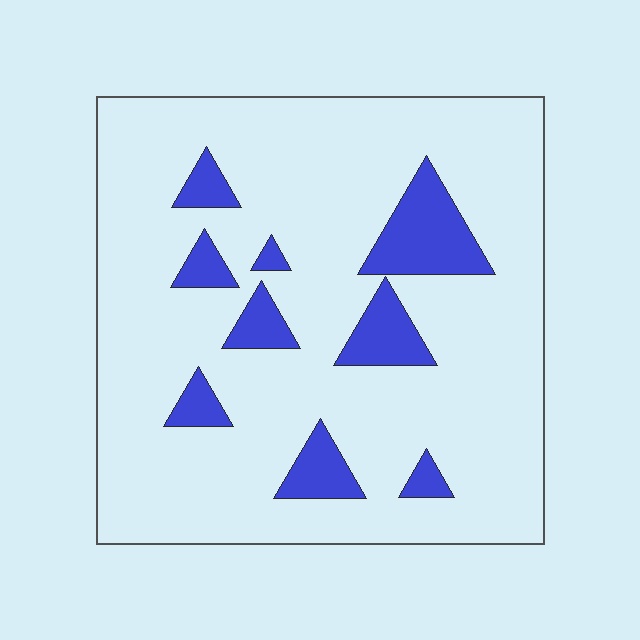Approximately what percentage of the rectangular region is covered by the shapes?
Approximately 15%.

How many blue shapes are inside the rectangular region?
9.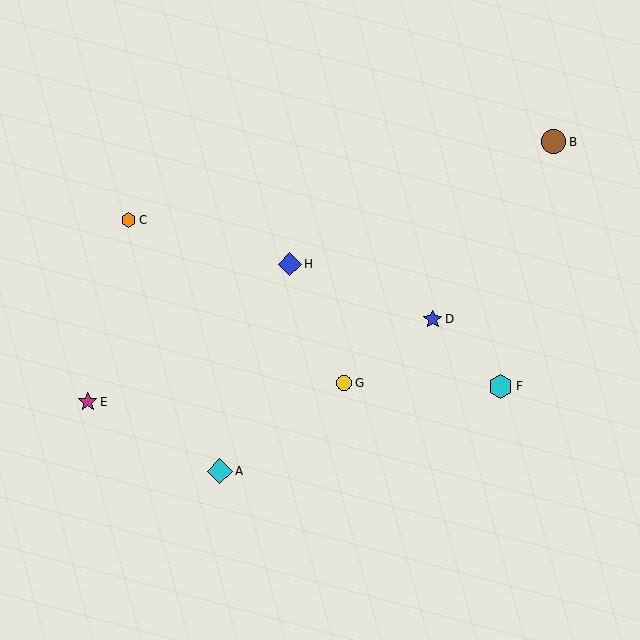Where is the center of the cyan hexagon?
The center of the cyan hexagon is at (500, 386).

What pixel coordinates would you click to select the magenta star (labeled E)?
Click at (88, 402) to select the magenta star E.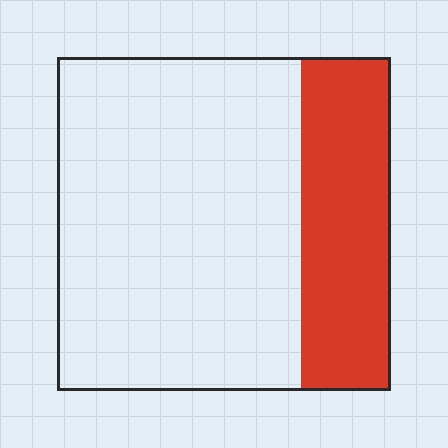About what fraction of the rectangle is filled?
About one quarter (1/4).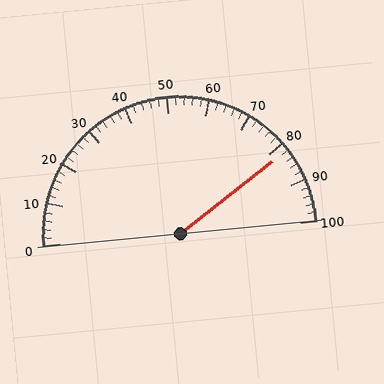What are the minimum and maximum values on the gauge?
The gauge ranges from 0 to 100.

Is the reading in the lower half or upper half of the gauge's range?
The reading is in the upper half of the range (0 to 100).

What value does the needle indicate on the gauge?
The needle indicates approximately 82.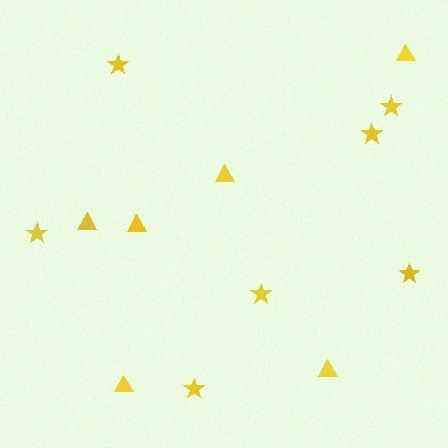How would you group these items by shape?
There are 2 groups: one group of triangles (6) and one group of stars (7).